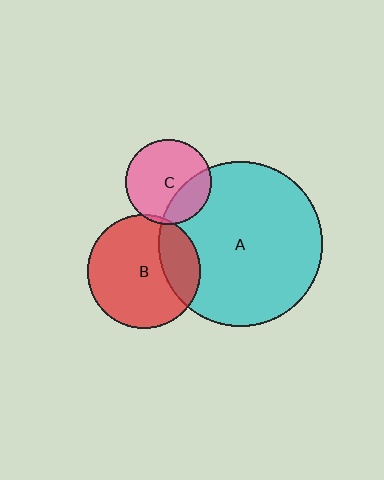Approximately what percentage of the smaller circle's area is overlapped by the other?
Approximately 25%.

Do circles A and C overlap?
Yes.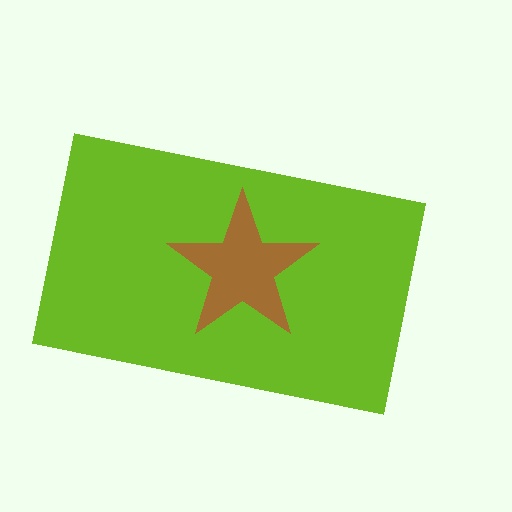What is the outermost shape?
The lime rectangle.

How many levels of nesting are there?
2.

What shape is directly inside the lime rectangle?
The brown star.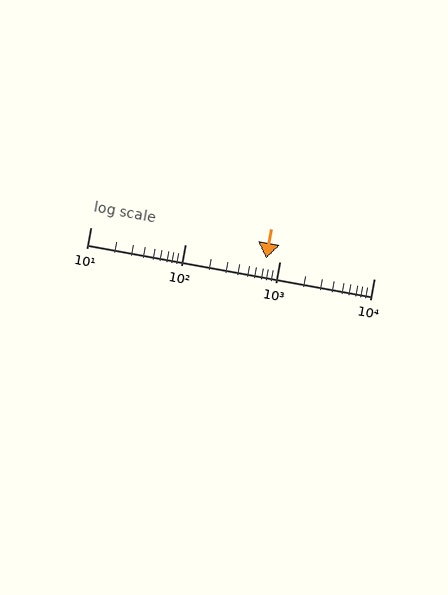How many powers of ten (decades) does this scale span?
The scale spans 3 decades, from 10 to 10000.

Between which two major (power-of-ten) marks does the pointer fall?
The pointer is between 100 and 1000.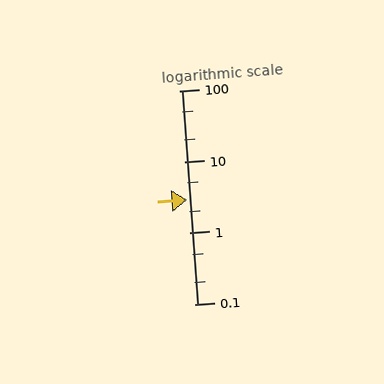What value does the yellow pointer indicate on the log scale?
The pointer indicates approximately 2.9.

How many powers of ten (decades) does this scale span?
The scale spans 3 decades, from 0.1 to 100.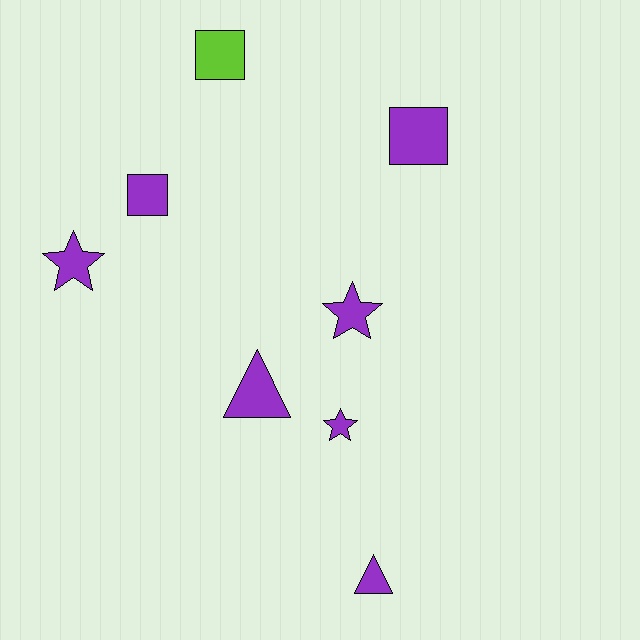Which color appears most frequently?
Purple, with 7 objects.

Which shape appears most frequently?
Square, with 3 objects.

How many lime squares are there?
There is 1 lime square.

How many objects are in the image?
There are 8 objects.